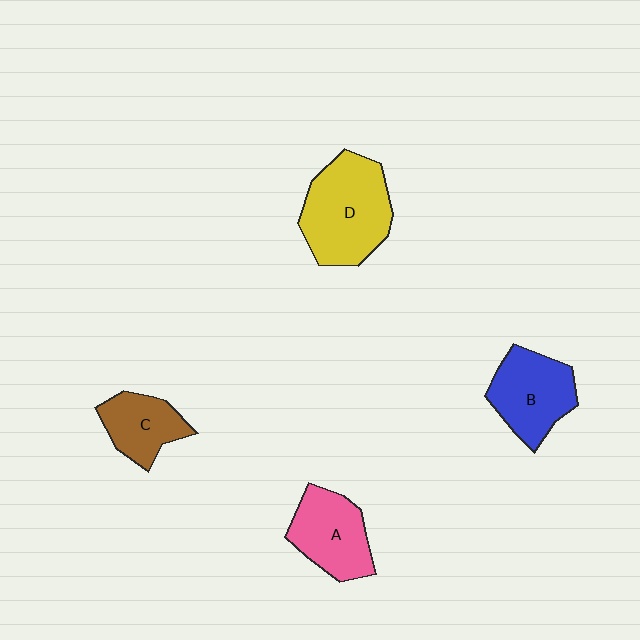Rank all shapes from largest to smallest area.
From largest to smallest: D (yellow), B (blue), A (pink), C (brown).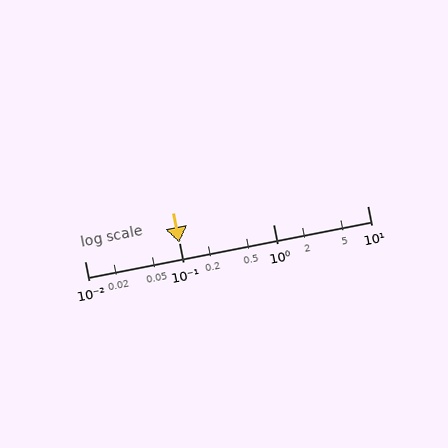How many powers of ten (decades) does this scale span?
The scale spans 3 decades, from 0.01 to 10.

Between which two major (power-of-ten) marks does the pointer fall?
The pointer is between 0.1 and 1.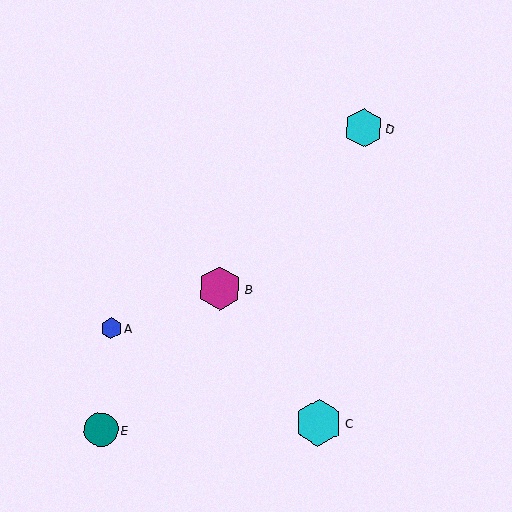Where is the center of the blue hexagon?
The center of the blue hexagon is at (111, 328).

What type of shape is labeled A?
Shape A is a blue hexagon.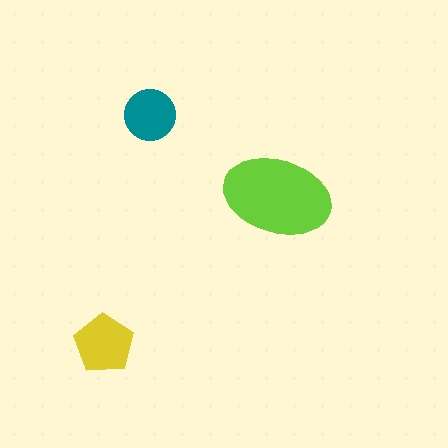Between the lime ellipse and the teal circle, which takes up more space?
The lime ellipse.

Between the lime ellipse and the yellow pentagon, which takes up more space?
The lime ellipse.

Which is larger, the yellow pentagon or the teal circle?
The yellow pentagon.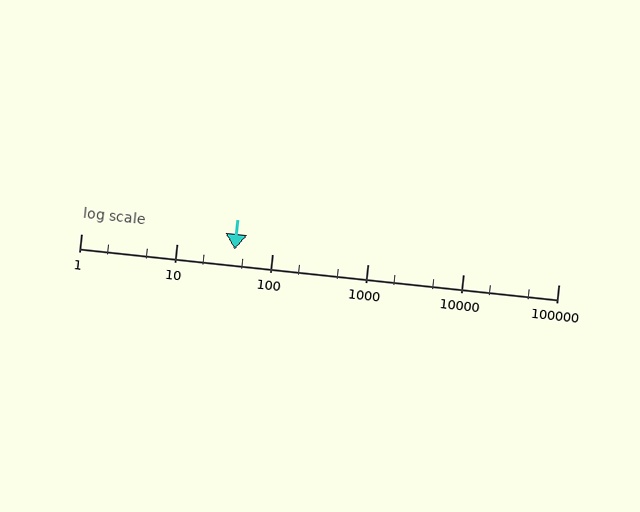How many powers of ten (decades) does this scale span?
The scale spans 5 decades, from 1 to 100000.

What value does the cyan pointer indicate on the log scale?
The pointer indicates approximately 41.